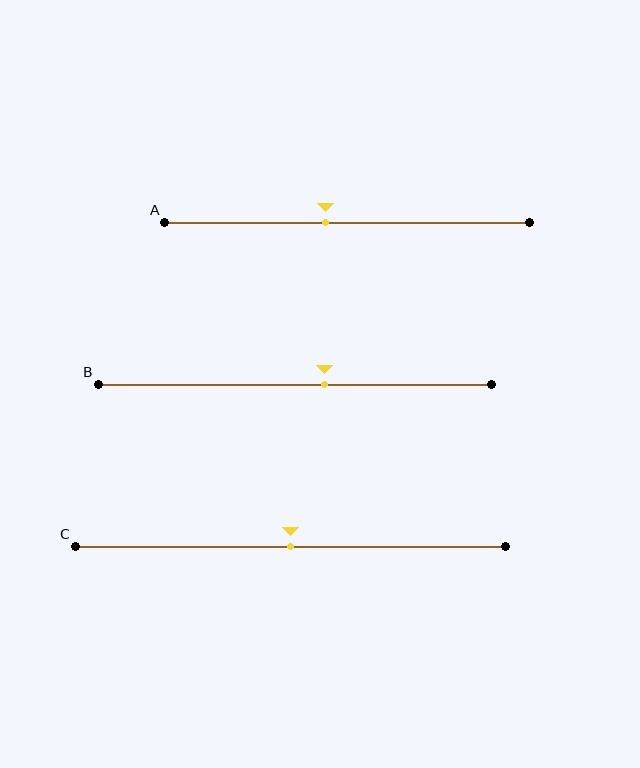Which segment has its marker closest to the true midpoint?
Segment C has its marker closest to the true midpoint.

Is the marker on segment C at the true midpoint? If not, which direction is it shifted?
Yes, the marker on segment C is at the true midpoint.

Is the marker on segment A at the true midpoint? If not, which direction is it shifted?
No, the marker on segment A is shifted to the left by about 6% of the segment length.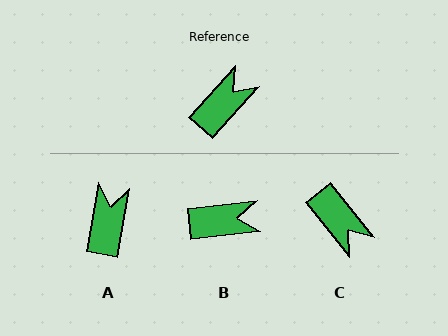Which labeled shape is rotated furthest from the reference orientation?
C, about 100 degrees away.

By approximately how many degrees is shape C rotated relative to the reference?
Approximately 100 degrees clockwise.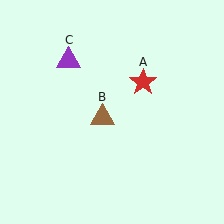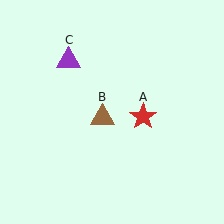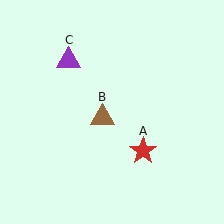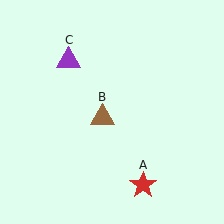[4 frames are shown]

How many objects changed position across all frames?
1 object changed position: red star (object A).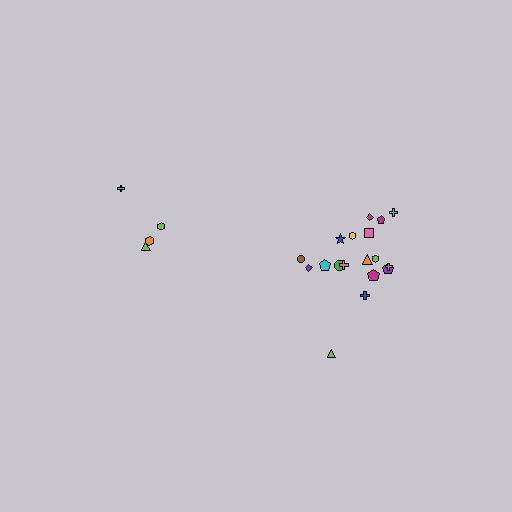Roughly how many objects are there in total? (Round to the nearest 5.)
Roughly 20 objects in total.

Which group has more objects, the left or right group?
The right group.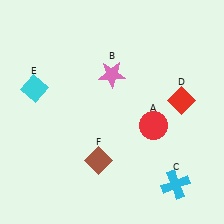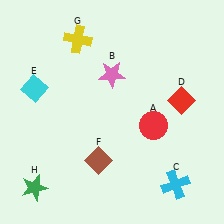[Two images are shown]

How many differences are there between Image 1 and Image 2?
There are 2 differences between the two images.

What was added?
A yellow cross (G), a green star (H) were added in Image 2.